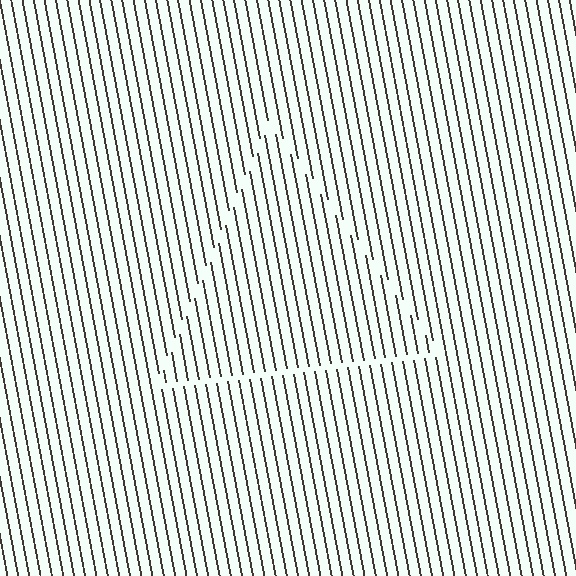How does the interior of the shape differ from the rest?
The interior of the shape contains the same grating, shifted by half a period — the contour is defined by the phase discontinuity where line-ends from the inner and outer gratings abut.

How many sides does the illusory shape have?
3 sides — the line-ends trace a triangle.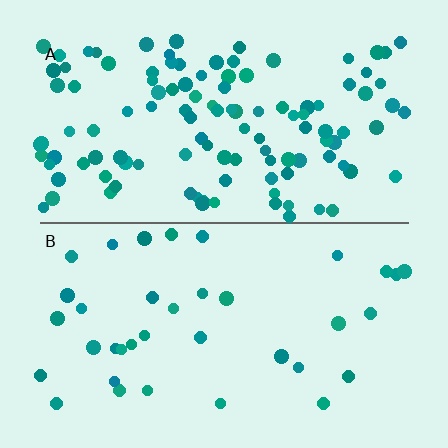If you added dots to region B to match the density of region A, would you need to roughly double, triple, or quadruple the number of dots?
Approximately triple.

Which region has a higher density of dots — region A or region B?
A (the top).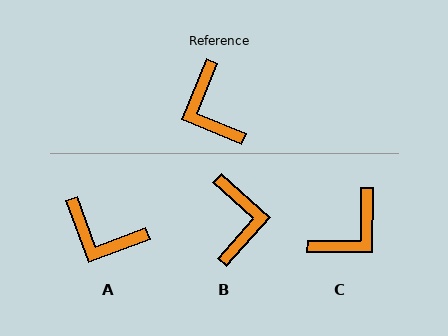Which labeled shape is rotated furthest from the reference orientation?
B, about 161 degrees away.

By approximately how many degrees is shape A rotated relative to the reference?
Approximately 42 degrees counter-clockwise.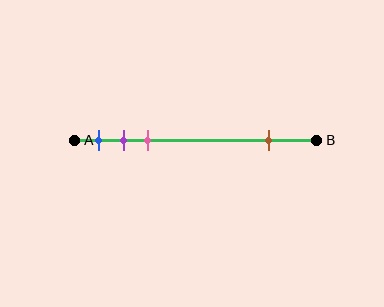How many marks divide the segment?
There are 4 marks dividing the segment.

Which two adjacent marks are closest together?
The purple and pink marks are the closest adjacent pair.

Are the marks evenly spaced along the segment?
No, the marks are not evenly spaced.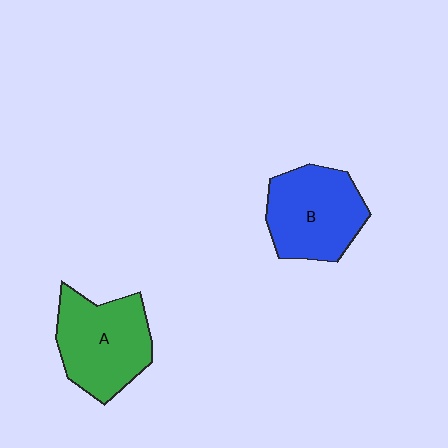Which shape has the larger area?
Shape A (green).